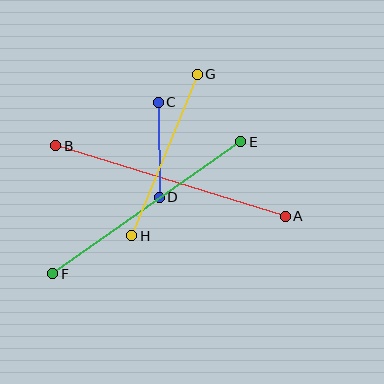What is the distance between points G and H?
The distance is approximately 174 pixels.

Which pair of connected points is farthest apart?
Points A and B are farthest apart.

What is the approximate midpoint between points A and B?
The midpoint is at approximately (171, 181) pixels.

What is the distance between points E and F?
The distance is approximately 230 pixels.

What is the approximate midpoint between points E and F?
The midpoint is at approximately (147, 208) pixels.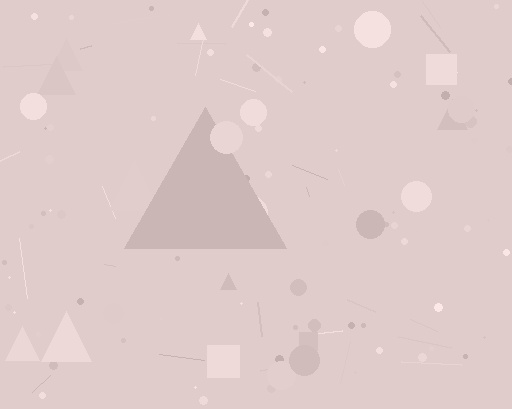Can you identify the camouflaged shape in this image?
The camouflaged shape is a triangle.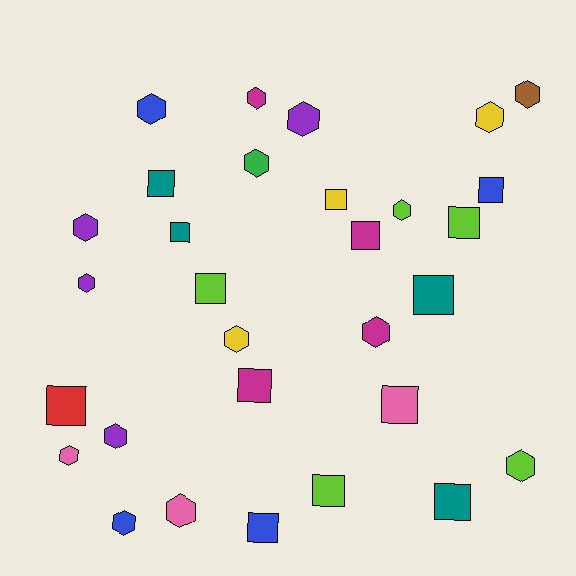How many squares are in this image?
There are 14 squares.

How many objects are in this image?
There are 30 objects.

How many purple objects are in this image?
There are 4 purple objects.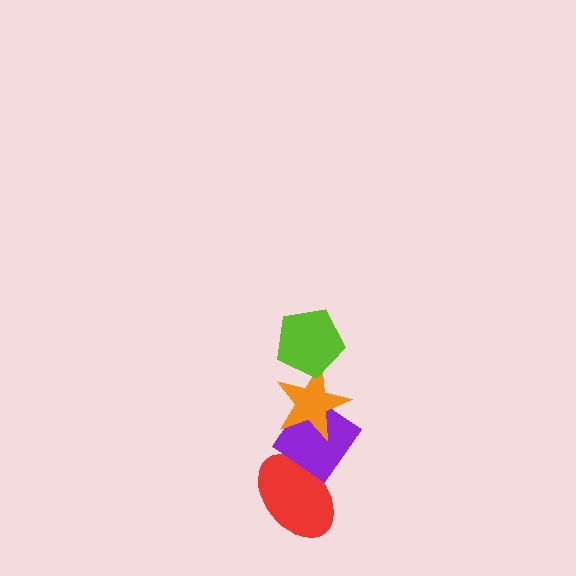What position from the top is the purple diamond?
The purple diamond is 3rd from the top.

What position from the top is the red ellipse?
The red ellipse is 4th from the top.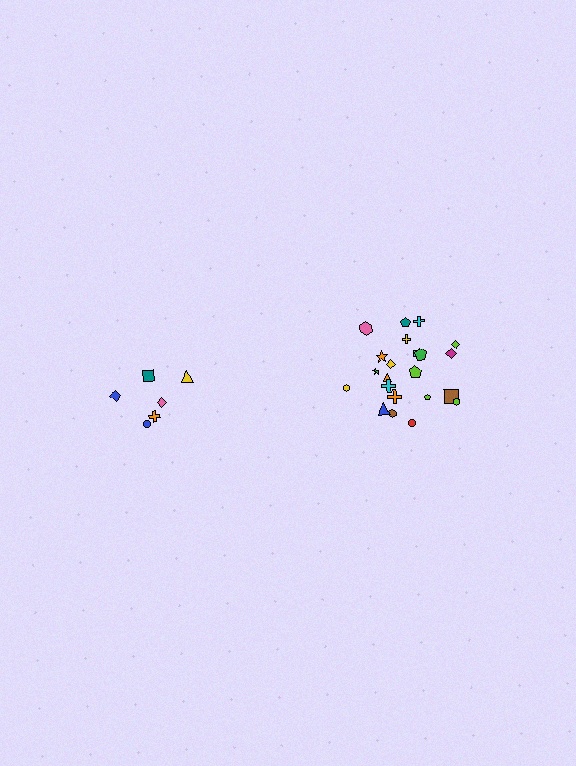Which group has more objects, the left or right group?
The right group.